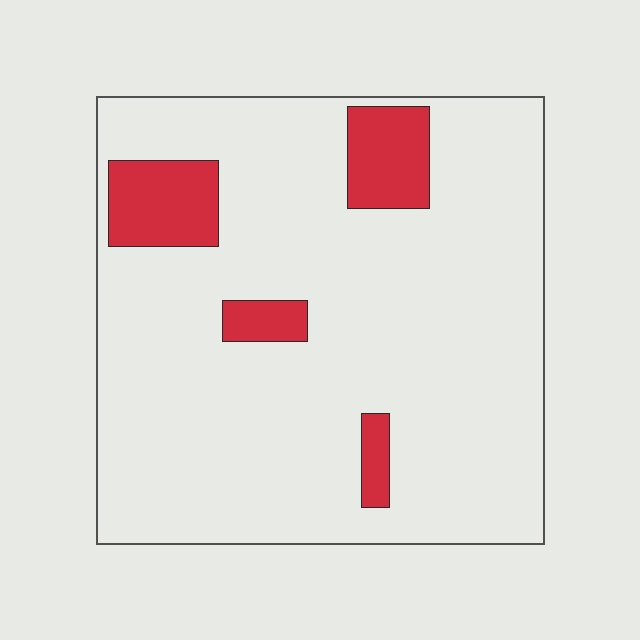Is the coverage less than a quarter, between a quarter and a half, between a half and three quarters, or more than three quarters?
Less than a quarter.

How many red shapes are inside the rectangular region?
4.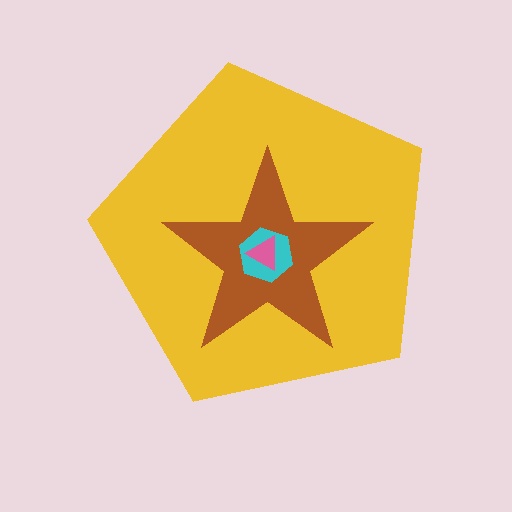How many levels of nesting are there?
4.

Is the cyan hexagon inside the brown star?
Yes.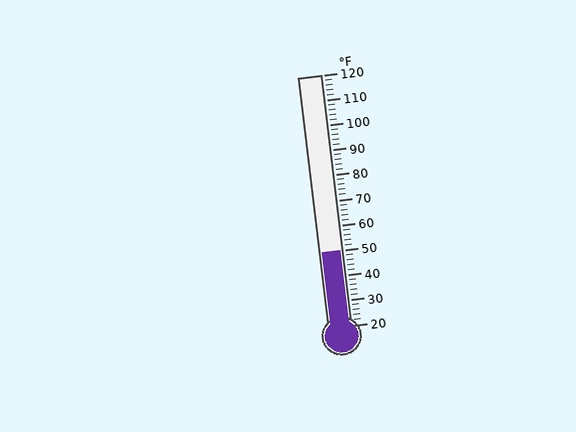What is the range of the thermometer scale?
The thermometer scale ranges from 20°F to 120°F.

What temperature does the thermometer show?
The thermometer shows approximately 50°F.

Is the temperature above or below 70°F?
The temperature is below 70°F.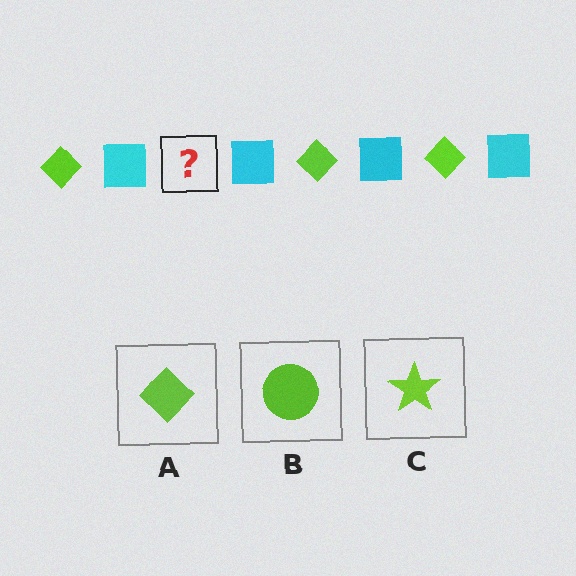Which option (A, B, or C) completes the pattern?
A.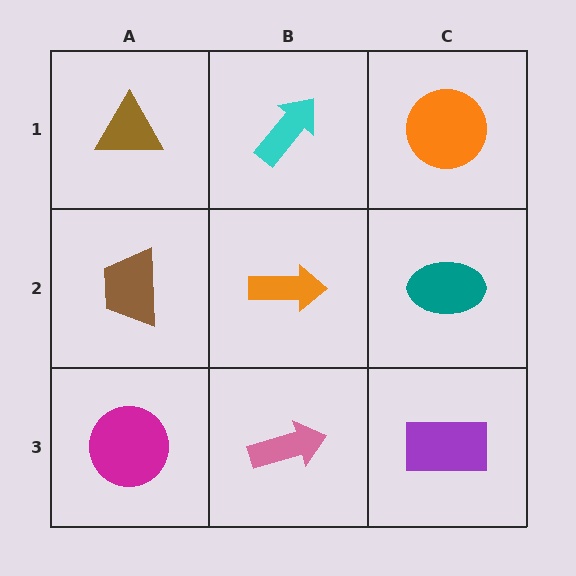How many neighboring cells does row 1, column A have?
2.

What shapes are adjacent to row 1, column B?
An orange arrow (row 2, column B), a brown triangle (row 1, column A), an orange circle (row 1, column C).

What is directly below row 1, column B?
An orange arrow.